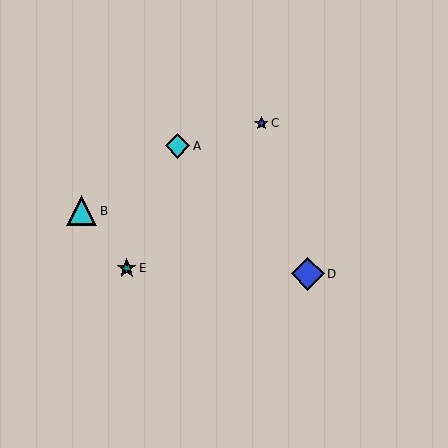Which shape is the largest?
The blue diamond (labeled D) is the largest.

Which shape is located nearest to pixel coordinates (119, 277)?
The teal star (labeled E) at (127, 268) is nearest to that location.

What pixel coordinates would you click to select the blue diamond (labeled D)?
Click at (308, 274) to select the blue diamond D.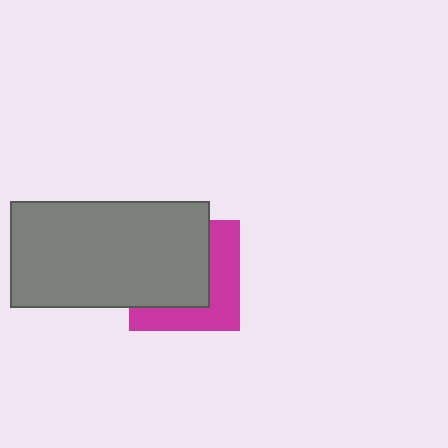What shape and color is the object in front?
The object in front is a gray rectangle.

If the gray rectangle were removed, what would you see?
You would see the complete magenta square.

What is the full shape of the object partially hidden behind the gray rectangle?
The partially hidden object is a magenta square.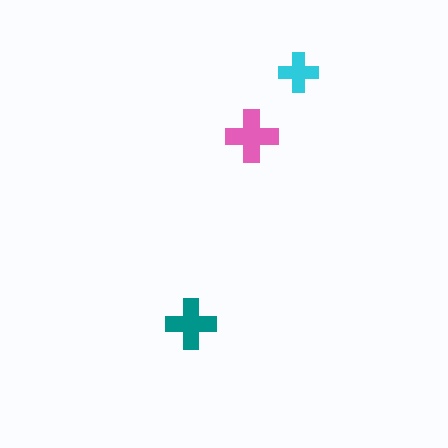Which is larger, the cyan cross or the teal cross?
The teal one.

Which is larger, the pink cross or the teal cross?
The pink one.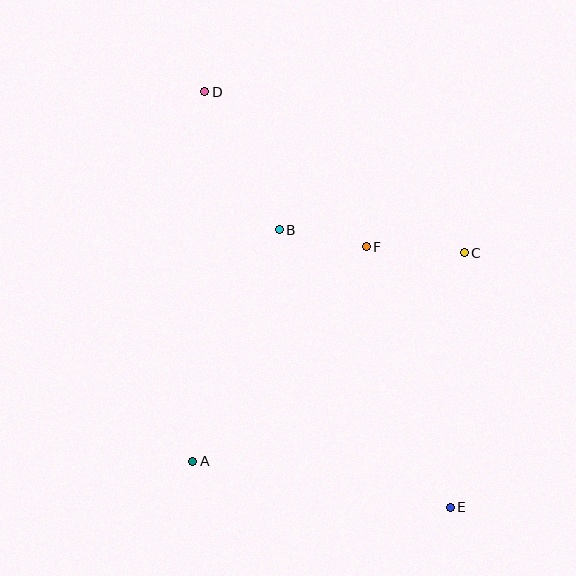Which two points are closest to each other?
Points B and F are closest to each other.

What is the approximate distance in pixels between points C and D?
The distance between C and D is approximately 305 pixels.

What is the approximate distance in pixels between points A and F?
The distance between A and F is approximately 276 pixels.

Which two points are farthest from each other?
Points D and E are farthest from each other.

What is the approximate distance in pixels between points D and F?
The distance between D and F is approximately 224 pixels.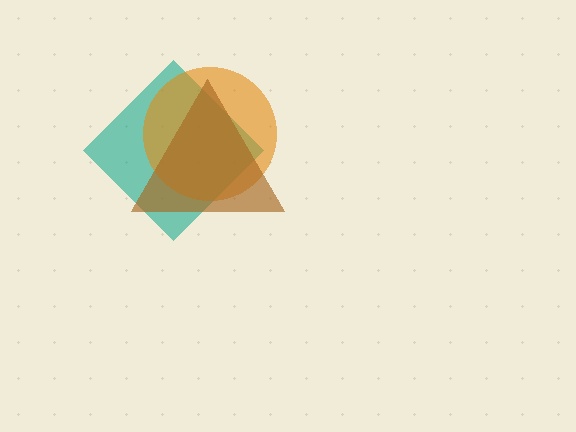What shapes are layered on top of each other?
The layered shapes are: a teal diamond, an orange circle, a brown triangle.